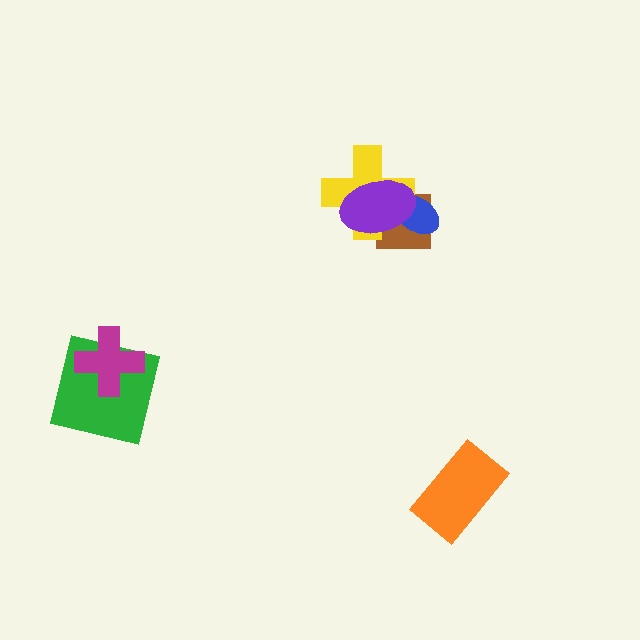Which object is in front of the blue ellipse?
The purple ellipse is in front of the blue ellipse.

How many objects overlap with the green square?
1 object overlaps with the green square.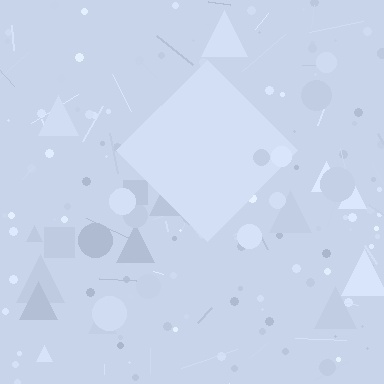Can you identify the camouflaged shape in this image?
The camouflaged shape is a diamond.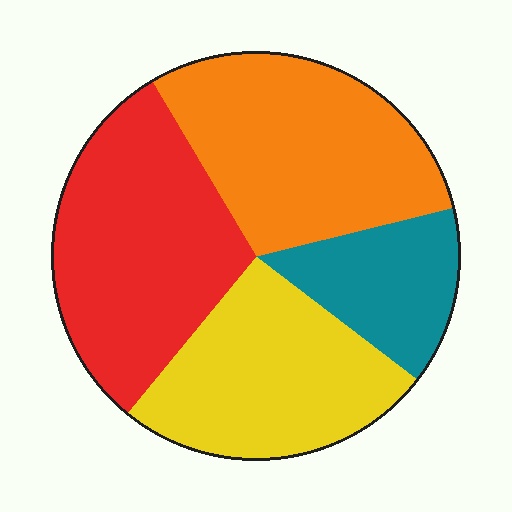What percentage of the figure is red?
Red takes up about one third (1/3) of the figure.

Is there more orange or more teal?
Orange.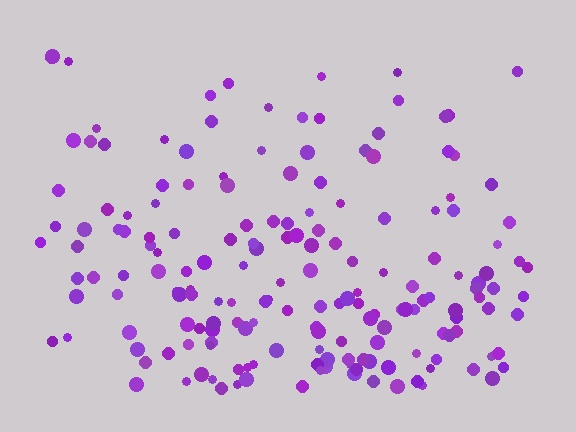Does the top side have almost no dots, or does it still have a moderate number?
Still a moderate number, just noticeably fewer than the bottom.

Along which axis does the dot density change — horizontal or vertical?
Vertical.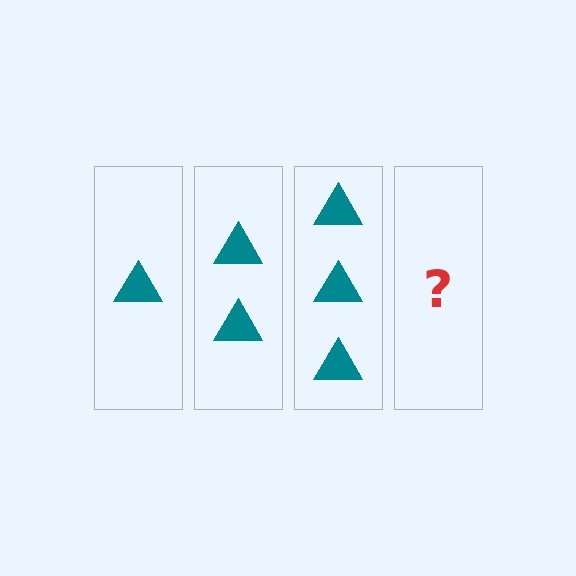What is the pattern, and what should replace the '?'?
The pattern is that each step adds one more triangle. The '?' should be 4 triangles.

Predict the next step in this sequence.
The next step is 4 triangles.